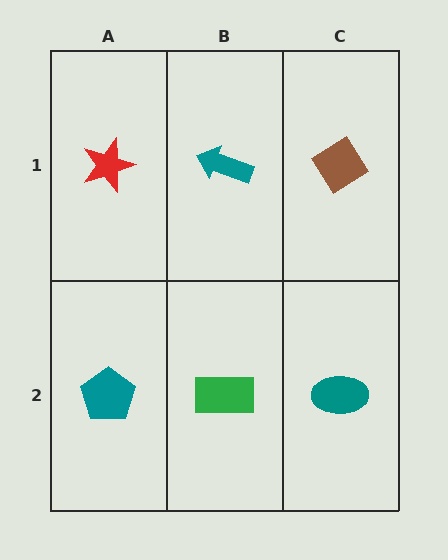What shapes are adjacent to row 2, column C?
A brown diamond (row 1, column C), a green rectangle (row 2, column B).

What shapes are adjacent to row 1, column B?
A green rectangle (row 2, column B), a red star (row 1, column A), a brown diamond (row 1, column C).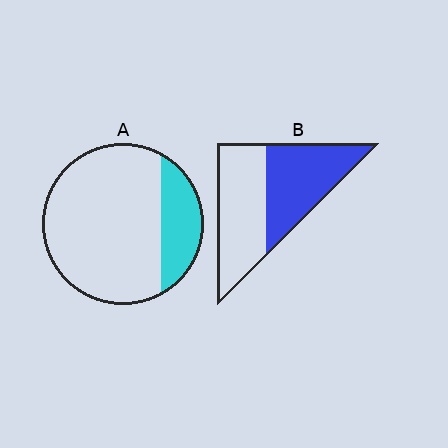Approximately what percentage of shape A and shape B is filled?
A is approximately 20% and B is approximately 50%.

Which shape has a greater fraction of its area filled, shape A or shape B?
Shape B.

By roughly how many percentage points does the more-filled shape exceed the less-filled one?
By roughly 30 percentage points (B over A).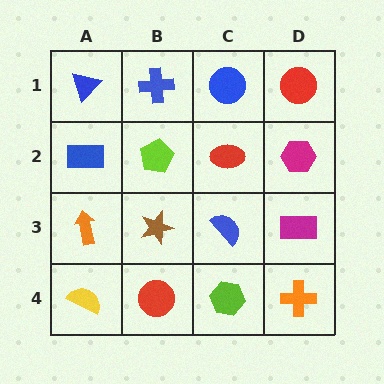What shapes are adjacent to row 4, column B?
A brown star (row 3, column B), a yellow semicircle (row 4, column A), a lime hexagon (row 4, column C).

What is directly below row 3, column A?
A yellow semicircle.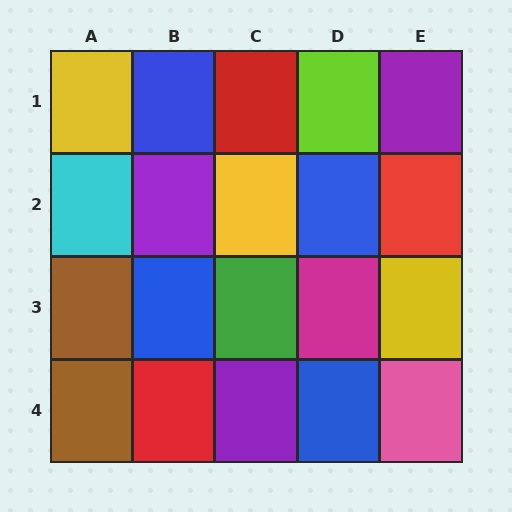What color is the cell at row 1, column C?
Red.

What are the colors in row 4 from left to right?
Brown, red, purple, blue, pink.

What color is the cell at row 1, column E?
Purple.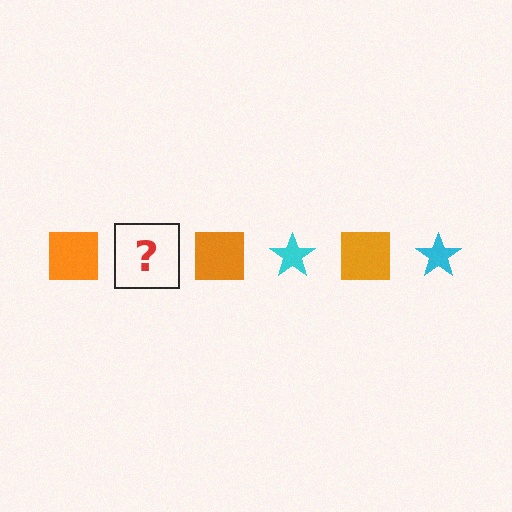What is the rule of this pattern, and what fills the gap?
The rule is that the pattern alternates between orange square and cyan star. The gap should be filled with a cyan star.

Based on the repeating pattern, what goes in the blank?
The blank should be a cyan star.